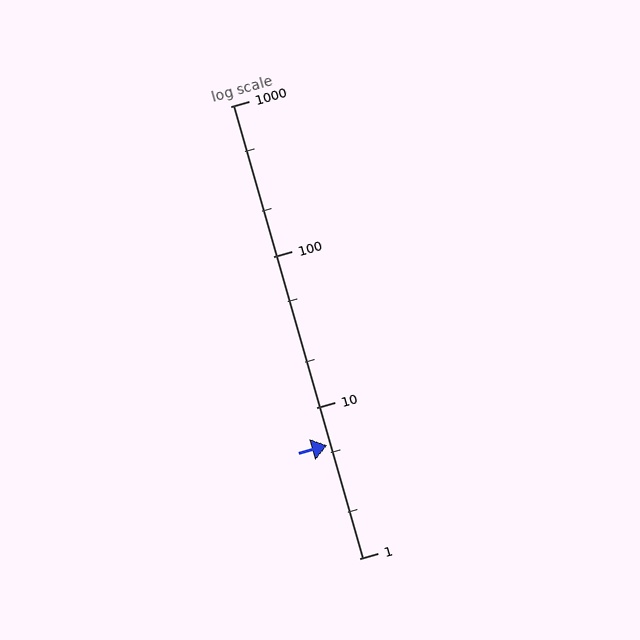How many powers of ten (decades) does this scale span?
The scale spans 3 decades, from 1 to 1000.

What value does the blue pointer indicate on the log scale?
The pointer indicates approximately 5.6.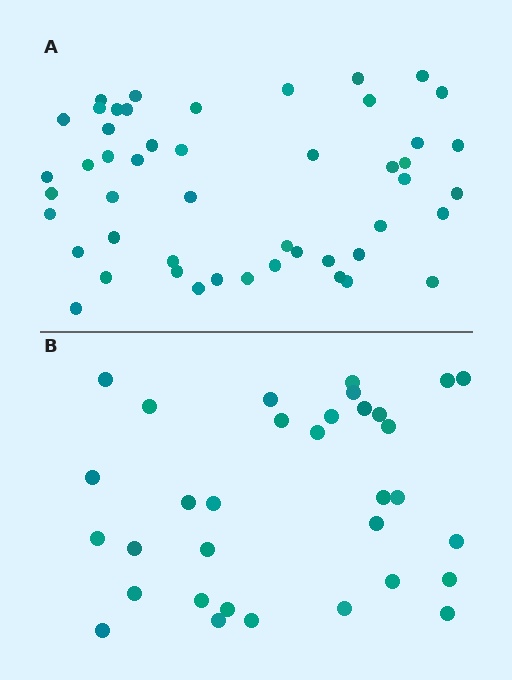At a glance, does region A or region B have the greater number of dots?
Region A (the top region) has more dots.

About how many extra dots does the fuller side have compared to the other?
Region A has approximately 15 more dots than region B.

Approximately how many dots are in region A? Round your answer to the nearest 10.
About 50 dots. (The exact count is 49, which rounds to 50.)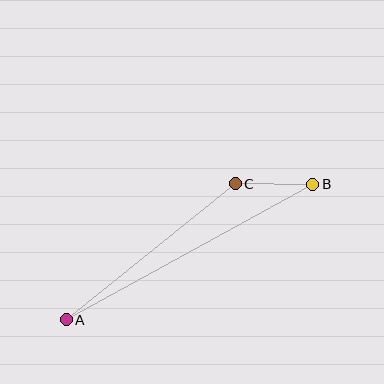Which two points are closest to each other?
Points B and C are closest to each other.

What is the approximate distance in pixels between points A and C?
The distance between A and C is approximately 217 pixels.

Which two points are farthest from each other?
Points A and B are farthest from each other.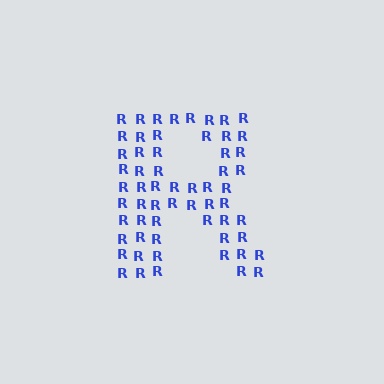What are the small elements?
The small elements are letter R's.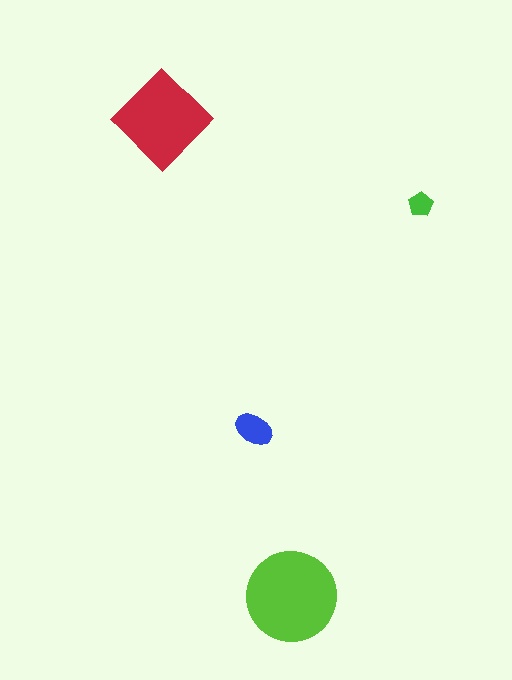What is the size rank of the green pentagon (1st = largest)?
4th.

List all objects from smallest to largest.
The green pentagon, the blue ellipse, the red diamond, the lime circle.